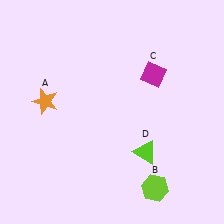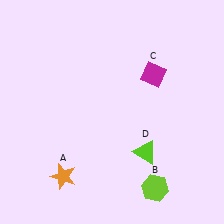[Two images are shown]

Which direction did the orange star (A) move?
The orange star (A) moved down.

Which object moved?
The orange star (A) moved down.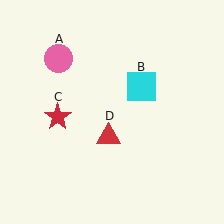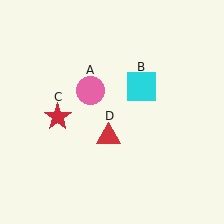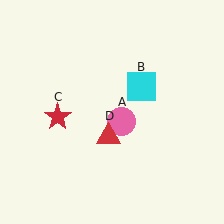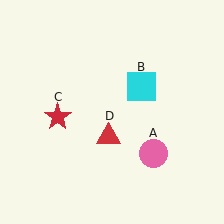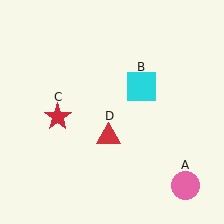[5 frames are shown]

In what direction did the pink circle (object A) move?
The pink circle (object A) moved down and to the right.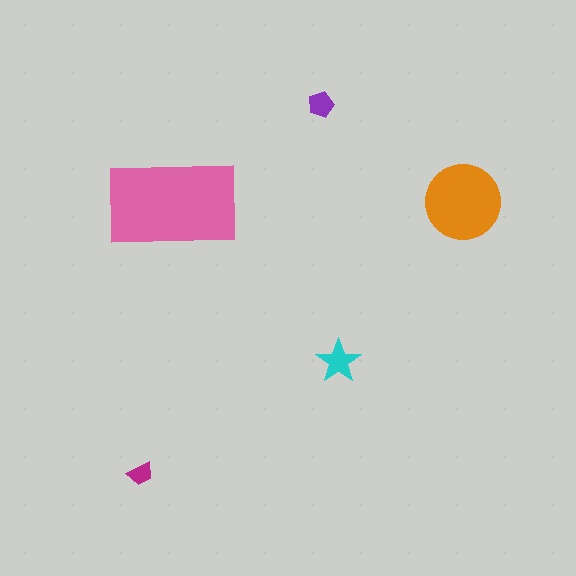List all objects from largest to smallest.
The pink rectangle, the orange circle, the cyan star, the purple pentagon, the magenta trapezoid.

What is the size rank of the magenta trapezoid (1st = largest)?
5th.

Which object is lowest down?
The magenta trapezoid is bottommost.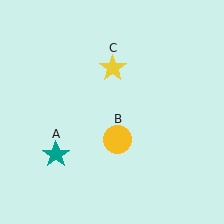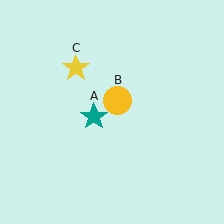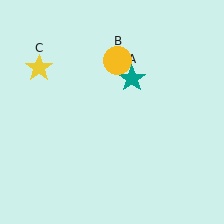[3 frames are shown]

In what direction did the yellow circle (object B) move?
The yellow circle (object B) moved up.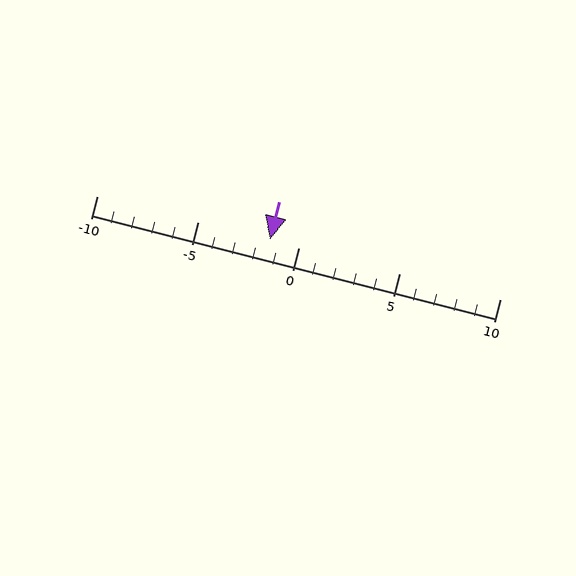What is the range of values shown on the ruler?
The ruler shows values from -10 to 10.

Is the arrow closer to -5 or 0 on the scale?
The arrow is closer to 0.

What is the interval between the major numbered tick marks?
The major tick marks are spaced 5 units apart.